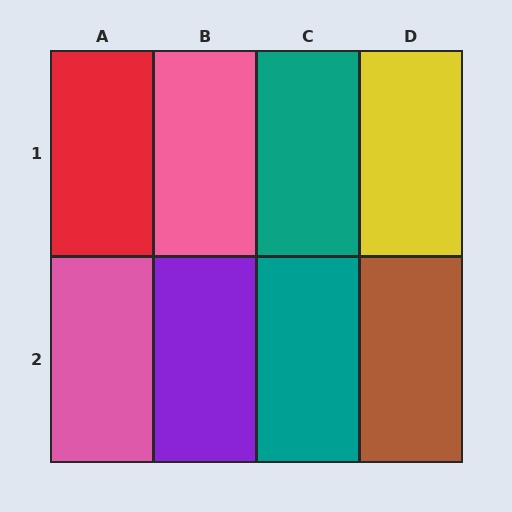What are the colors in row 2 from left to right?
Pink, purple, teal, brown.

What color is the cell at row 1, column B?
Pink.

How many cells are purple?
1 cell is purple.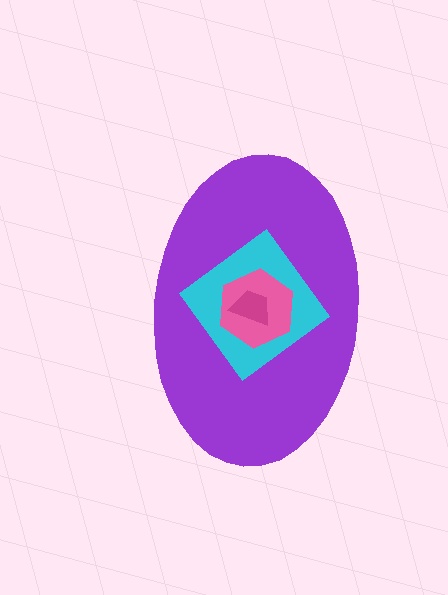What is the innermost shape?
The magenta trapezoid.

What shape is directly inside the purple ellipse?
The cyan diamond.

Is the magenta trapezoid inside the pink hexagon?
Yes.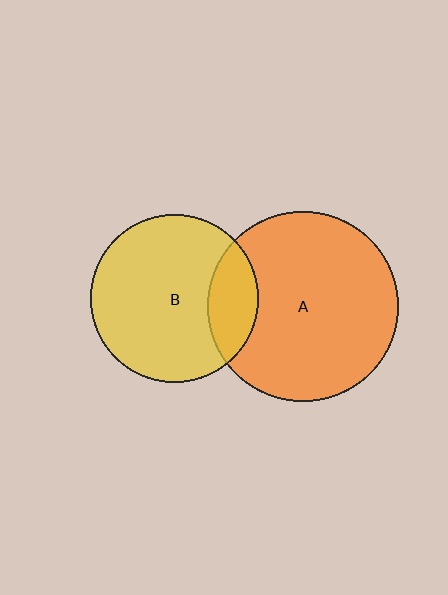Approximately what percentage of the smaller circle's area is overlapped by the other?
Approximately 20%.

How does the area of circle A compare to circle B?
Approximately 1.3 times.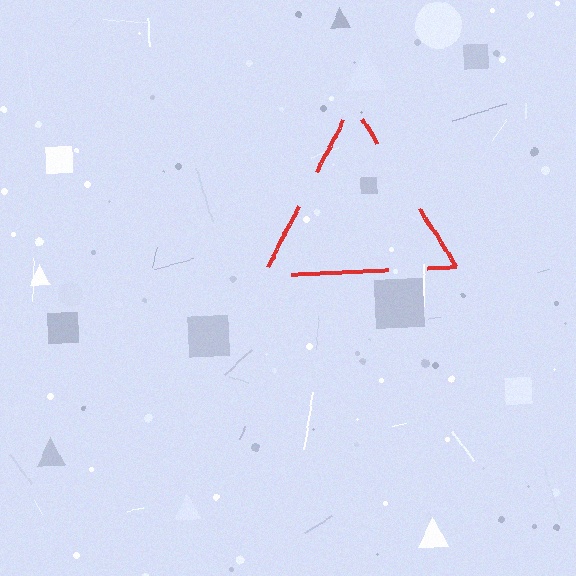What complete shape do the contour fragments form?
The contour fragments form a triangle.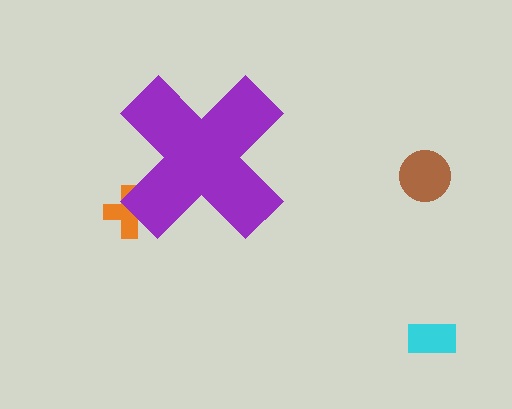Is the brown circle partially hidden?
No, the brown circle is fully visible.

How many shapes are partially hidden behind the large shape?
1 shape is partially hidden.